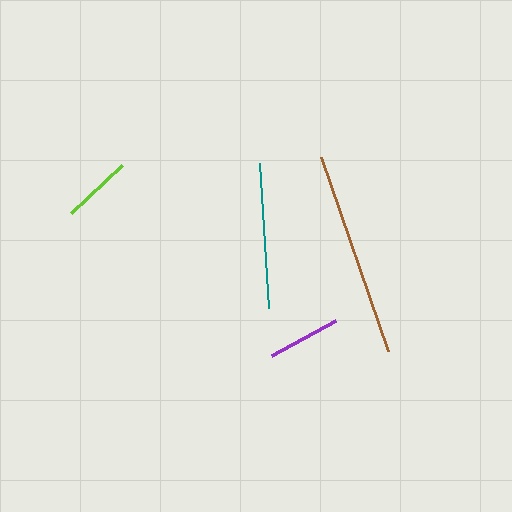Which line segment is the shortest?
The lime line is the shortest at approximately 70 pixels.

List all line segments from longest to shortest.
From longest to shortest: brown, teal, purple, lime.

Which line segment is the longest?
The brown line is the longest at approximately 205 pixels.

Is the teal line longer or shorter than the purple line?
The teal line is longer than the purple line.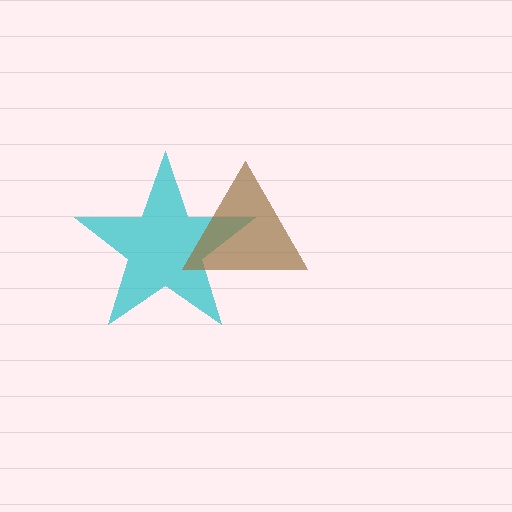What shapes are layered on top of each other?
The layered shapes are: a cyan star, a brown triangle.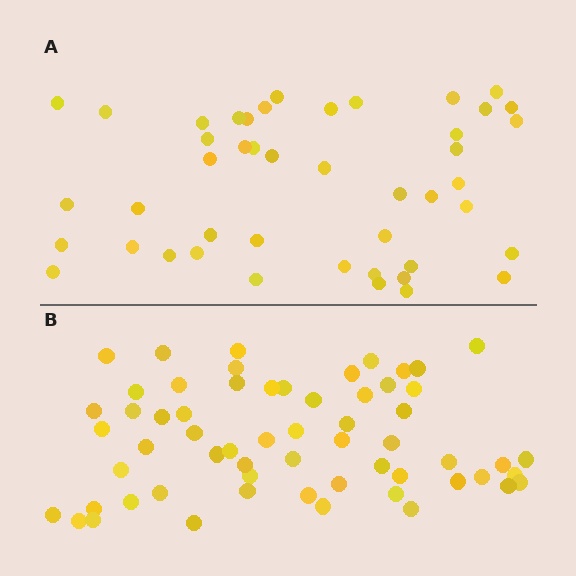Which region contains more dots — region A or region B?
Region B (the bottom region) has more dots.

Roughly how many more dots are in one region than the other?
Region B has approximately 15 more dots than region A.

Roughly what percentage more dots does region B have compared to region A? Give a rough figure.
About 35% more.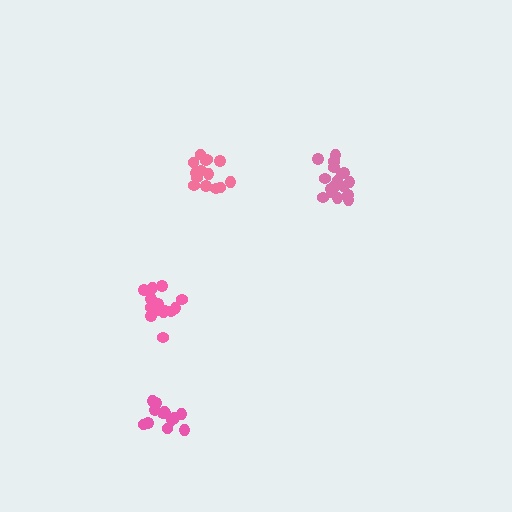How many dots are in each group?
Group 1: 17 dots, Group 2: 19 dots, Group 3: 14 dots, Group 4: 13 dots (63 total).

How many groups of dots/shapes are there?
There are 4 groups.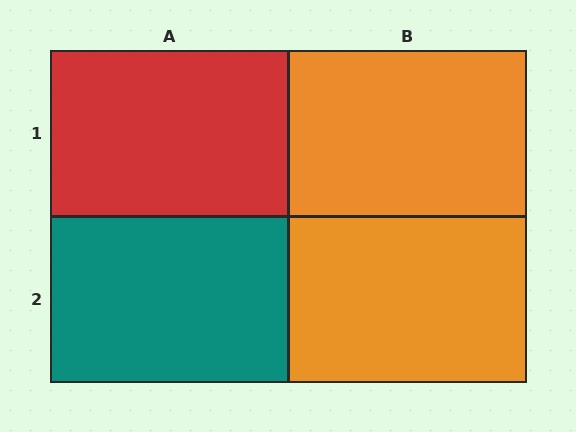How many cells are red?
1 cell is red.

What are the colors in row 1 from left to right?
Red, orange.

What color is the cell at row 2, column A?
Teal.